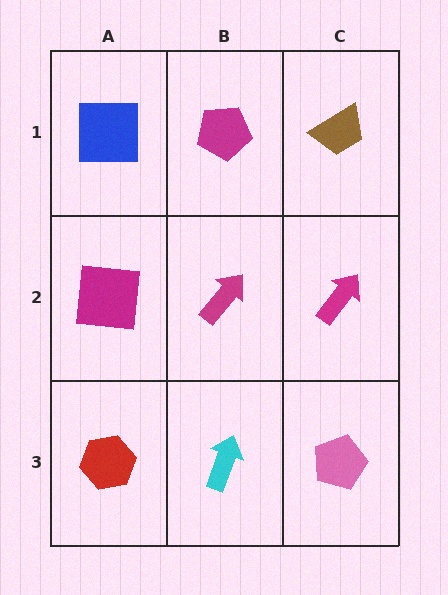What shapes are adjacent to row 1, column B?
A magenta arrow (row 2, column B), a blue square (row 1, column A), a brown trapezoid (row 1, column C).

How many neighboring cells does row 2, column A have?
3.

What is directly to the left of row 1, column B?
A blue square.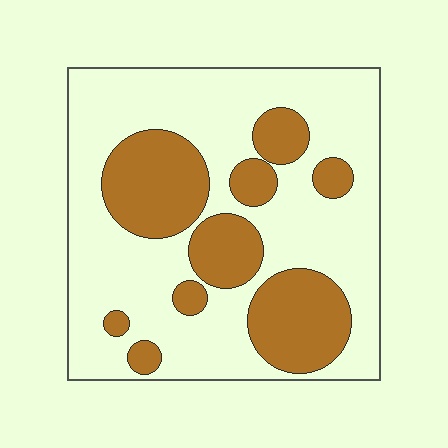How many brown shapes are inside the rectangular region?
9.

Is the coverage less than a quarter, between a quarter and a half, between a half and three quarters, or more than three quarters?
Between a quarter and a half.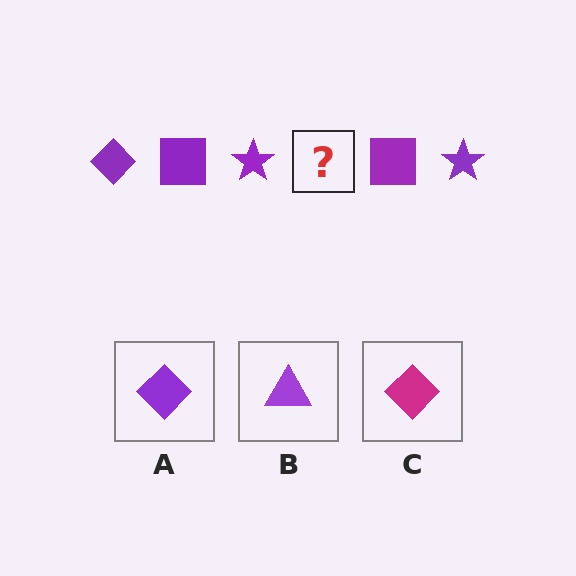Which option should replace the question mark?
Option A.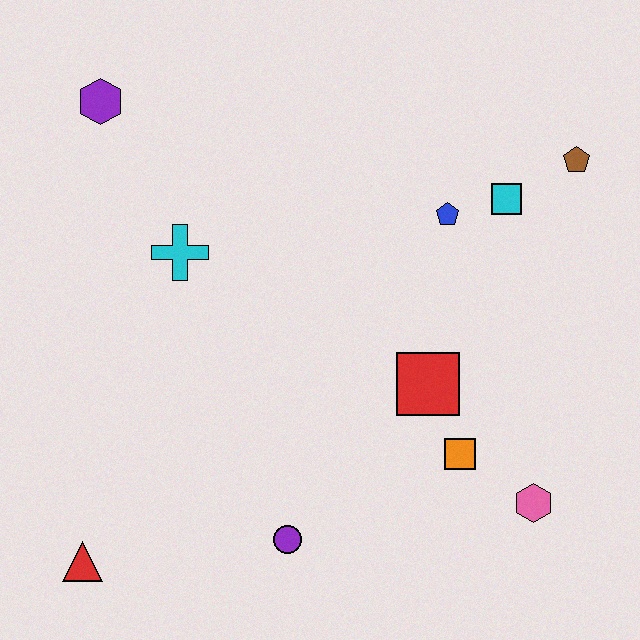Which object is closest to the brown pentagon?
The cyan square is closest to the brown pentagon.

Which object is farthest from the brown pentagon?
The red triangle is farthest from the brown pentagon.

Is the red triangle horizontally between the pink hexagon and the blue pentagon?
No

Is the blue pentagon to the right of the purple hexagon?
Yes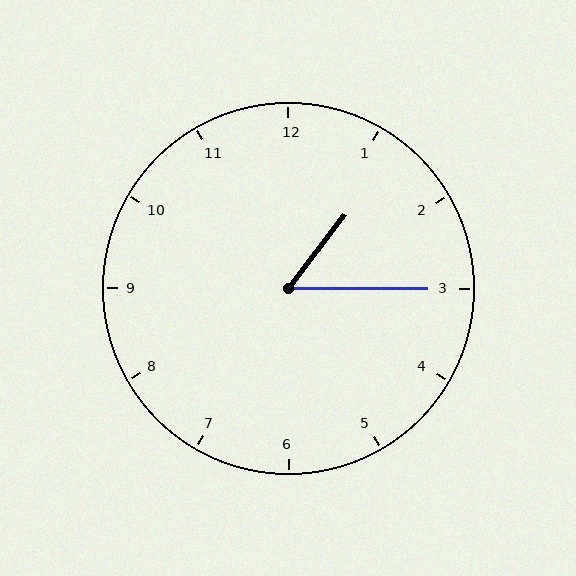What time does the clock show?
1:15.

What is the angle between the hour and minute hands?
Approximately 52 degrees.